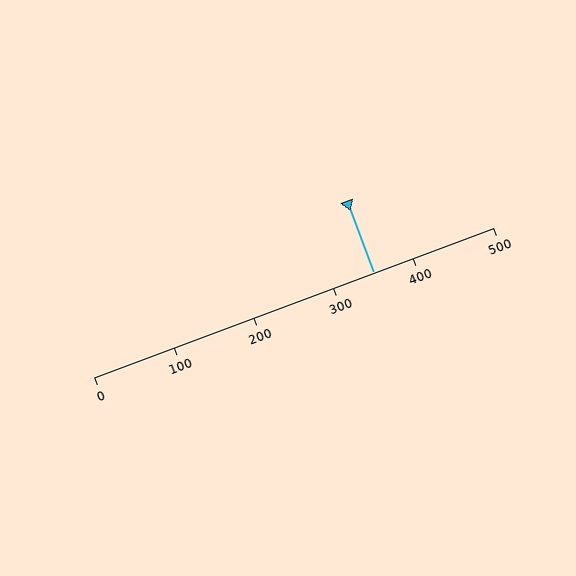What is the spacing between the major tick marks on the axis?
The major ticks are spaced 100 apart.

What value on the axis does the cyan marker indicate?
The marker indicates approximately 350.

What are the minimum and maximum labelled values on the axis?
The axis runs from 0 to 500.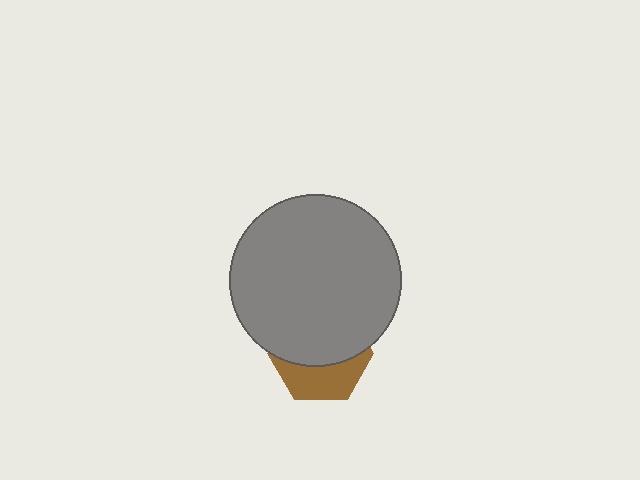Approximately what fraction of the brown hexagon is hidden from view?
Roughly 61% of the brown hexagon is hidden behind the gray circle.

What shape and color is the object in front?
The object in front is a gray circle.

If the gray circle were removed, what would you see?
You would see the complete brown hexagon.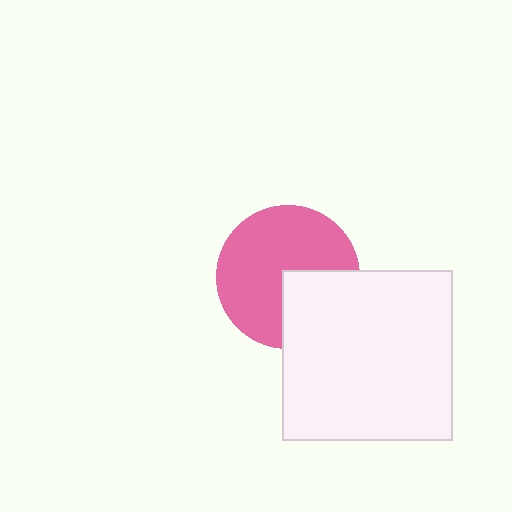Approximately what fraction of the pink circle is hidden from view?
Roughly 31% of the pink circle is hidden behind the white square.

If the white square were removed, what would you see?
You would see the complete pink circle.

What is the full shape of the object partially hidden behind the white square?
The partially hidden object is a pink circle.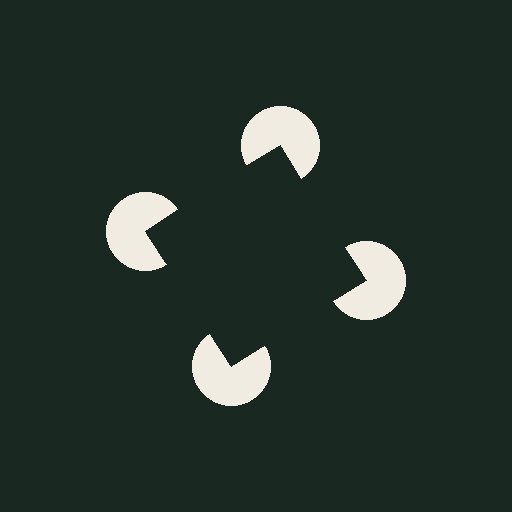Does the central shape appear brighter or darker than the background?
It typically appears slightly darker than the background, even though no actual brightness change is drawn.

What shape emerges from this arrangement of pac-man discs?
An illusory square — its edges are inferred from the aligned wedge cuts in the pac-man discs, not physically drawn.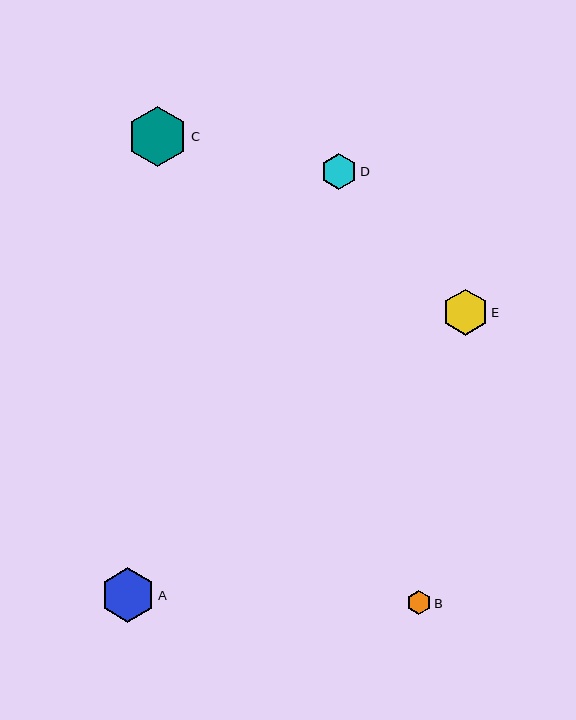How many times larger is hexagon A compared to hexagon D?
Hexagon A is approximately 1.5 times the size of hexagon D.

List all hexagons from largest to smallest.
From largest to smallest: C, A, E, D, B.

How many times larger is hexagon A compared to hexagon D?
Hexagon A is approximately 1.5 times the size of hexagon D.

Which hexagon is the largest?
Hexagon C is the largest with a size of approximately 60 pixels.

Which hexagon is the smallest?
Hexagon B is the smallest with a size of approximately 24 pixels.